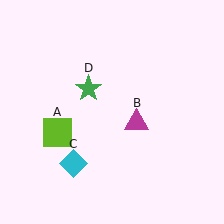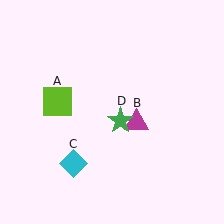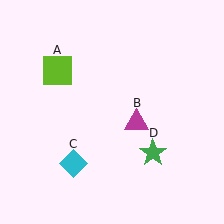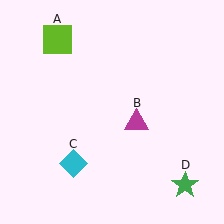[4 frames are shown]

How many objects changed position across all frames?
2 objects changed position: lime square (object A), green star (object D).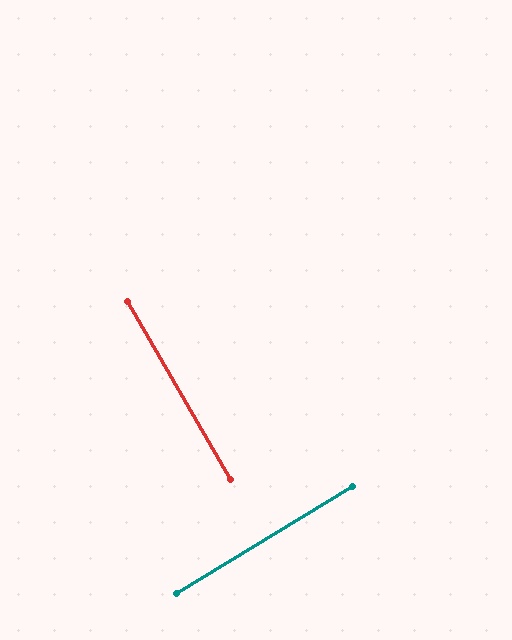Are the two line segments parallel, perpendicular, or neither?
Perpendicular — they meet at approximately 89°.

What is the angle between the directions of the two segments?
Approximately 89 degrees.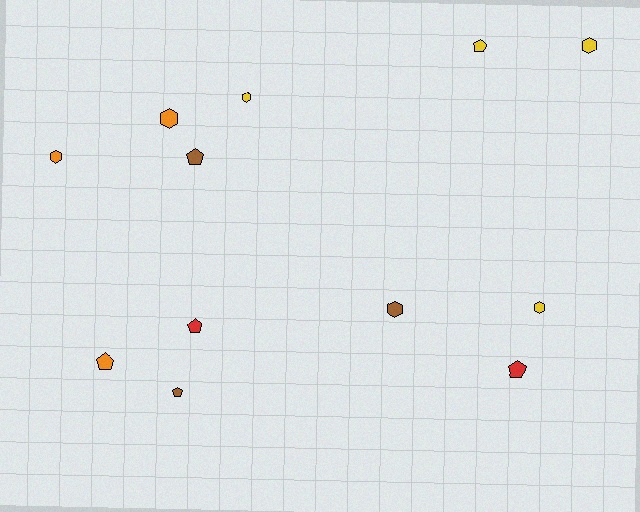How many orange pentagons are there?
There is 1 orange pentagon.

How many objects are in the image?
There are 12 objects.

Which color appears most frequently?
Yellow, with 4 objects.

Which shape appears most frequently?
Hexagon, with 6 objects.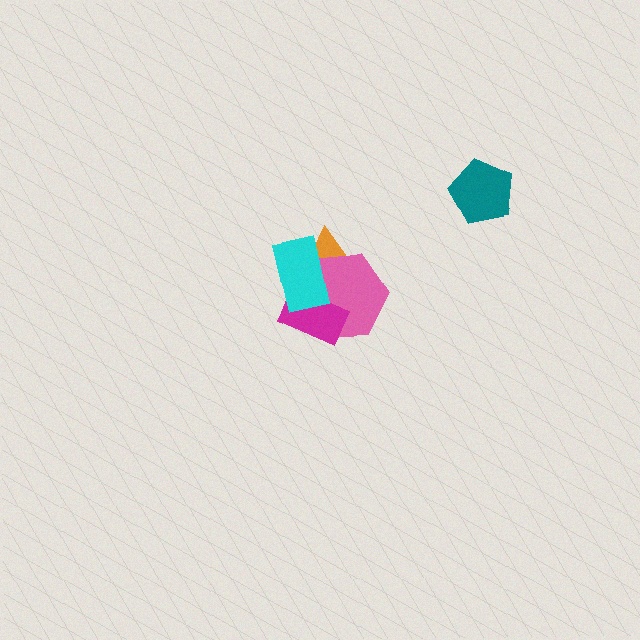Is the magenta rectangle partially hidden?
Yes, it is partially covered by another shape.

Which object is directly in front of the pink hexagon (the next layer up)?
The magenta rectangle is directly in front of the pink hexagon.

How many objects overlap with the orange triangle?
3 objects overlap with the orange triangle.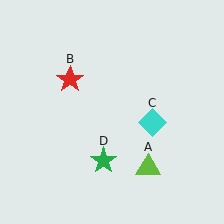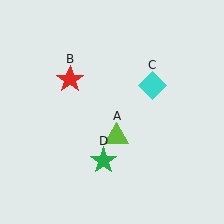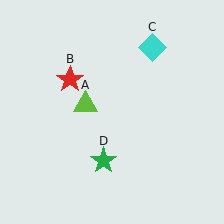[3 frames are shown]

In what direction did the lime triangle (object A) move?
The lime triangle (object A) moved up and to the left.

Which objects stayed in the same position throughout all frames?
Red star (object B) and green star (object D) remained stationary.